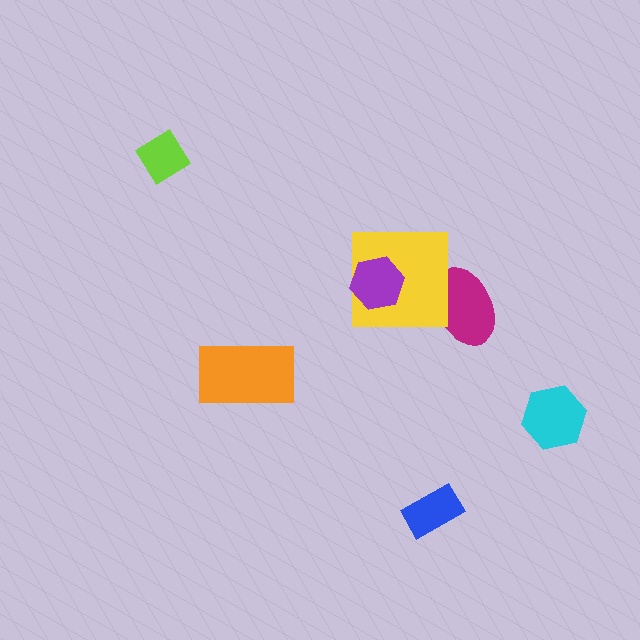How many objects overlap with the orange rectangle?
0 objects overlap with the orange rectangle.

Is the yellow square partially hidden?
Yes, it is partially covered by another shape.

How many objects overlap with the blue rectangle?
0 objects overlap with the blue rectangle.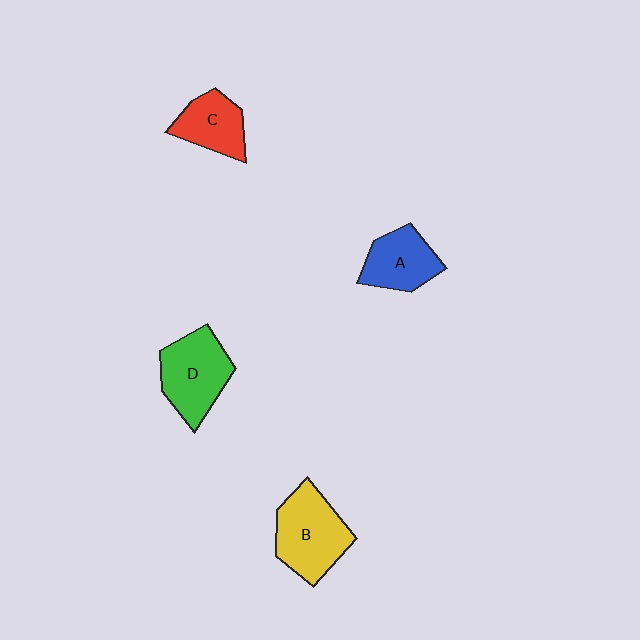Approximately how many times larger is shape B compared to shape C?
Approximately 1.5 times.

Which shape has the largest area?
Shape B (yellow).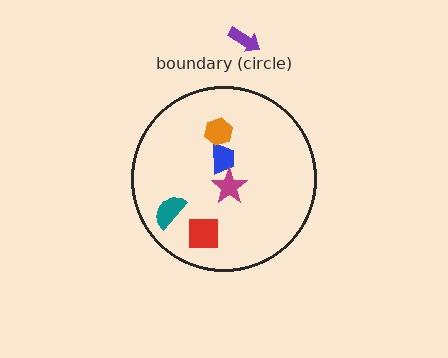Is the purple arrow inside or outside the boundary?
Outside.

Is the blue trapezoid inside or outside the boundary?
Inside.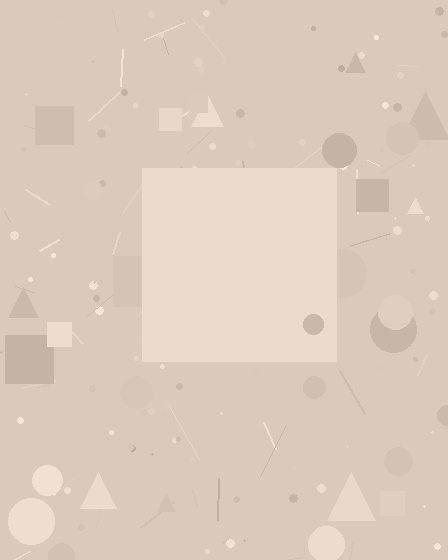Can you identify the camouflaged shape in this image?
The camouflaged shape is a square.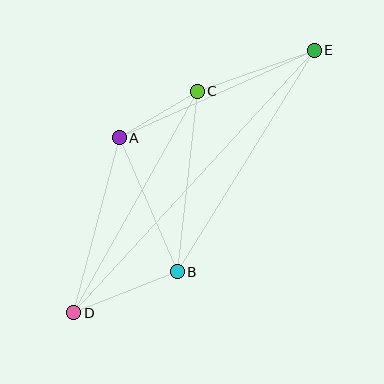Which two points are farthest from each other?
Points D and E are farthest from each other.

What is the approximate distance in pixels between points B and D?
The distance between B and D is approximately 112 pixels.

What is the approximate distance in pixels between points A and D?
The distance between A and D is approximately 181 pixels.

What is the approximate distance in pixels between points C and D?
The distance between C and D is approximately 253 pixels.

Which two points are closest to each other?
Points A and C are closest to each other.